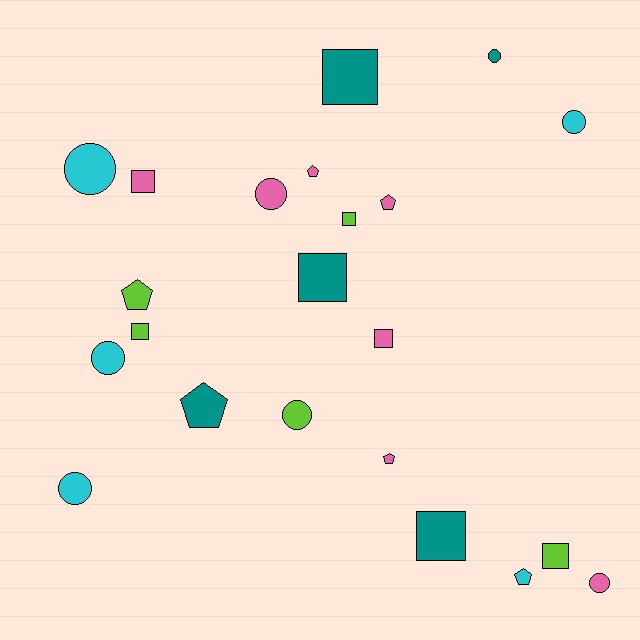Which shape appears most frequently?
Circle, with 8 objects.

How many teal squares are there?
There are 3 teal squares.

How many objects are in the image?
There are 22 objects.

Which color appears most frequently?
Pink, with 7 objects.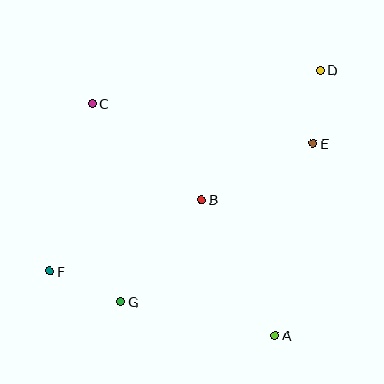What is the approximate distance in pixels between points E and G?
The distance between E and G is approximately 249 pixels.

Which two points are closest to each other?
Points D and E are closest to each other.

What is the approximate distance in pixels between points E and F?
The distance between E and F is approximately 293 pixels.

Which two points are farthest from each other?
Points D and F are farthest from each other.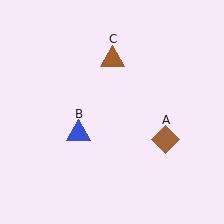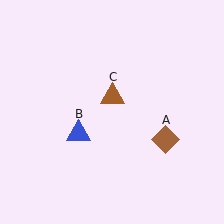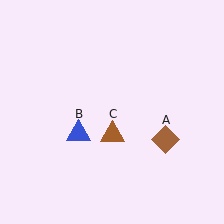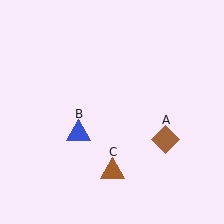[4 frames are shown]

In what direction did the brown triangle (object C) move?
The brown triangle (object C) moved down.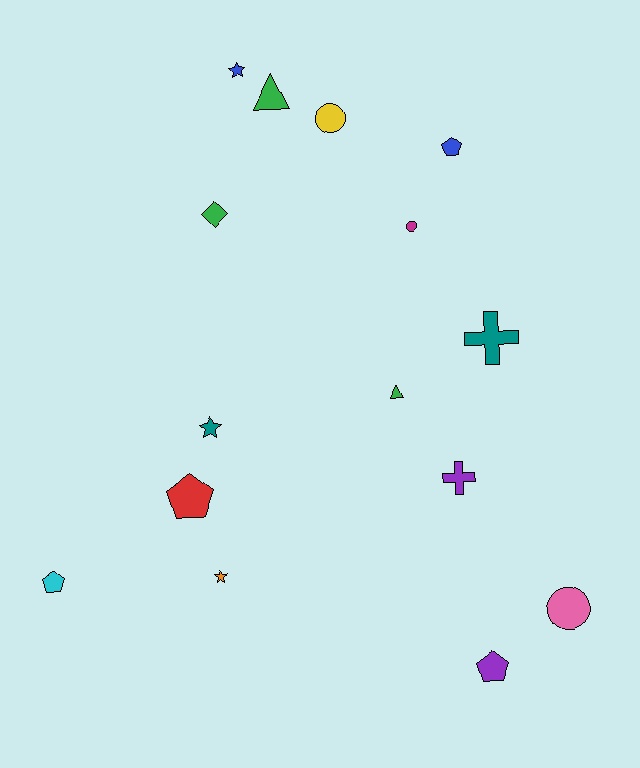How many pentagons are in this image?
There are 4 pentagons.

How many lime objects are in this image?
There are no lime objects.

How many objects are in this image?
There are 15 objects.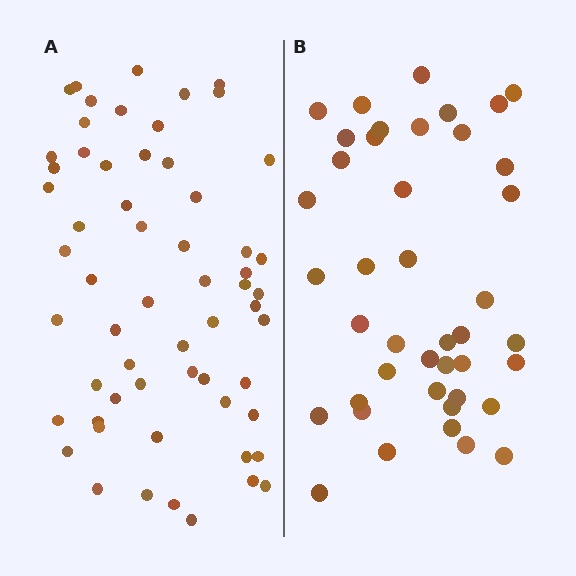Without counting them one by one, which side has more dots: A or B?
Region A (the left region) has more dots.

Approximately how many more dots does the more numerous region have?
Region A has approximately 20 more dots than region B.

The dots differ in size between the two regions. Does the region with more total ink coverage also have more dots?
No. Region B has more total ink coverage because its dots are larger, but region A actually contains more individual dots. Total area can be misleading — the number of items is what matters here.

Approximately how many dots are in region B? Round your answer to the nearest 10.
About 40 dots. (The exact count is 42, which rounds to 40.)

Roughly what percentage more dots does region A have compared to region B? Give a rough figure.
About 45% more.